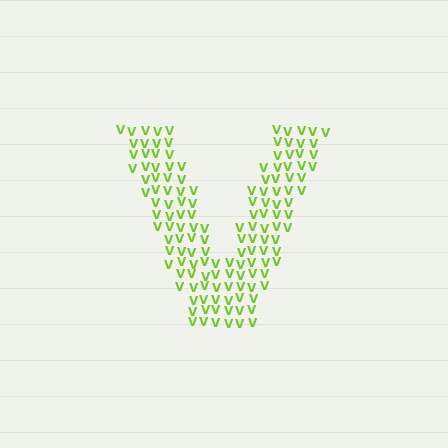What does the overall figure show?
The overall figure shows the letter V.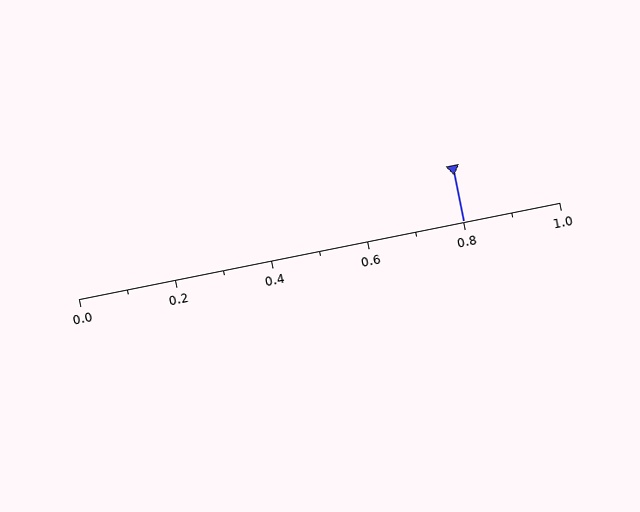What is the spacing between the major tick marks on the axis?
The major ticks are spaced 0.2 apart.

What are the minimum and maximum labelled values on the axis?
The axis runs from 0.0 to 1.0.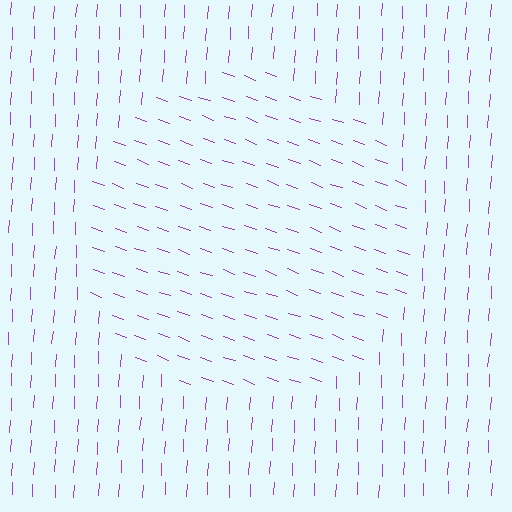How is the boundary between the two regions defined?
The boundary is defined purely by a change in line orientation (approximately 73 degrees difference). All lines are the same color and thickness.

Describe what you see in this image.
The image is filled with small purple line segments. A circle region in the image has lines oriented differently from the surrounding lines, creating a visible texture boundary.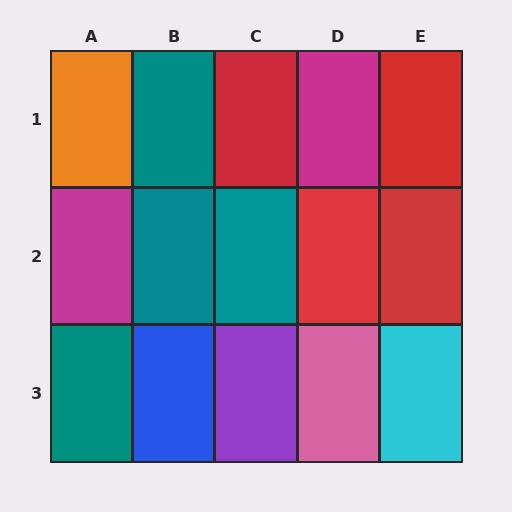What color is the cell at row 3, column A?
Teal.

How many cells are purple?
1 cell is purple.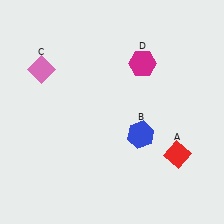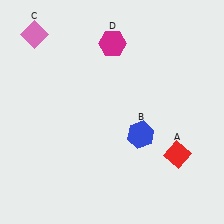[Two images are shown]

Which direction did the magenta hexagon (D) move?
The magenta hexagon (D) moved left.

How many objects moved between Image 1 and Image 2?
2 objects moved between the two images.